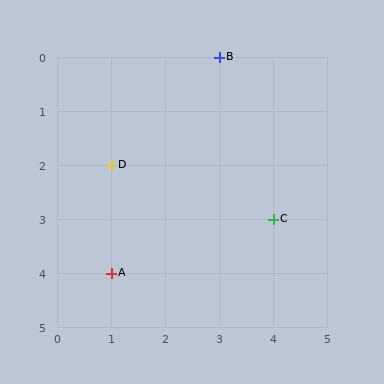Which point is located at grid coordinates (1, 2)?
Point D is at (1, 2).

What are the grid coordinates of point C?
Point C is at grid coordinates (4, 3).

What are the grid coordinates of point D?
Point D is at grid coordinates (1, 2).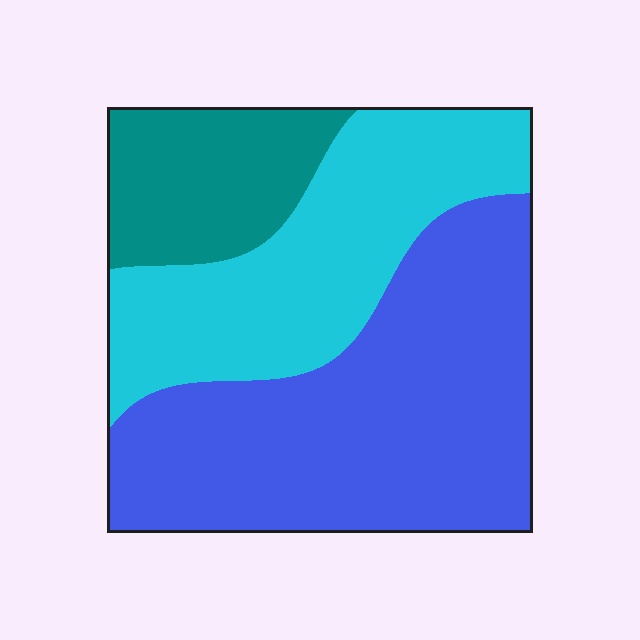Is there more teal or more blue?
Blue.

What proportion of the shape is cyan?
Cyan takes up between a sixth and a third of the shape.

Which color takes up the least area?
Teal, at roughly 15%.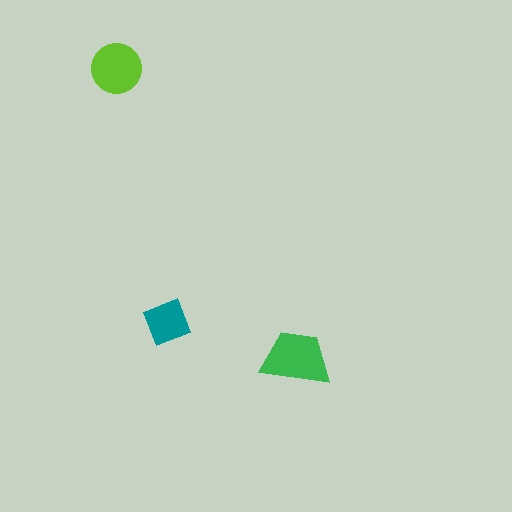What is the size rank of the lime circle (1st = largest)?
2nd.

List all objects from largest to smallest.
The green trapezoid, the lime circle, the teal diamond.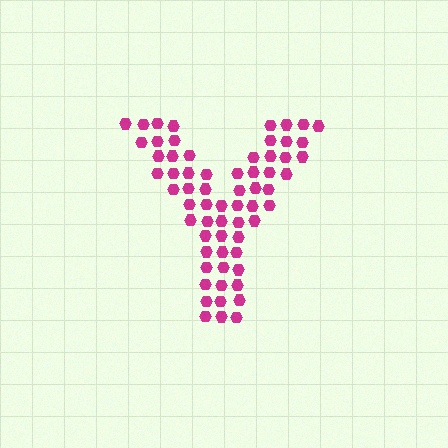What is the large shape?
The large shape is the letter Y.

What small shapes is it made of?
It is made of small hexagons.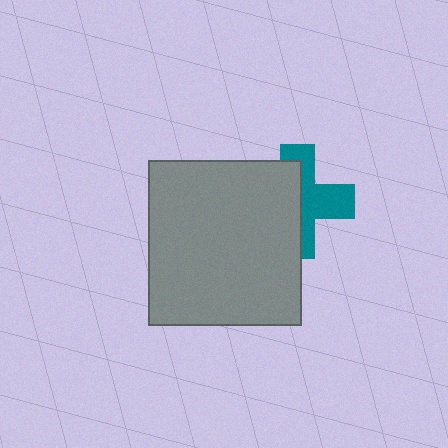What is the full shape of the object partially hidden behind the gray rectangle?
The partially hidden object is a teal cross.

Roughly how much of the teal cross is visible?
About half of it is visible (roughly 48%).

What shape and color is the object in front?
The object in front is a gray rectangle.